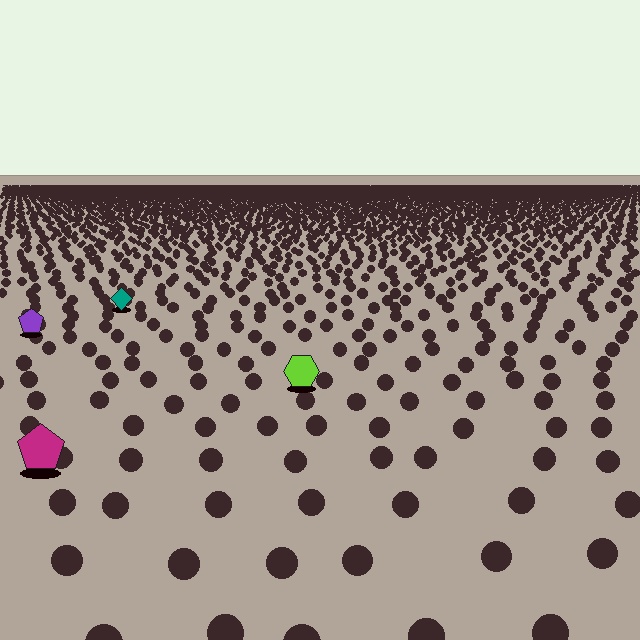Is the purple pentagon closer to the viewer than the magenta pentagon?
No. The magenta pentagon is closer — you can tell from the texture gradient: the ground texture is coarser near it.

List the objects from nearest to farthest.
From nearest to farthest: the magenta pentagon, the lime hexagon, the purple pentagon, the teal diamond.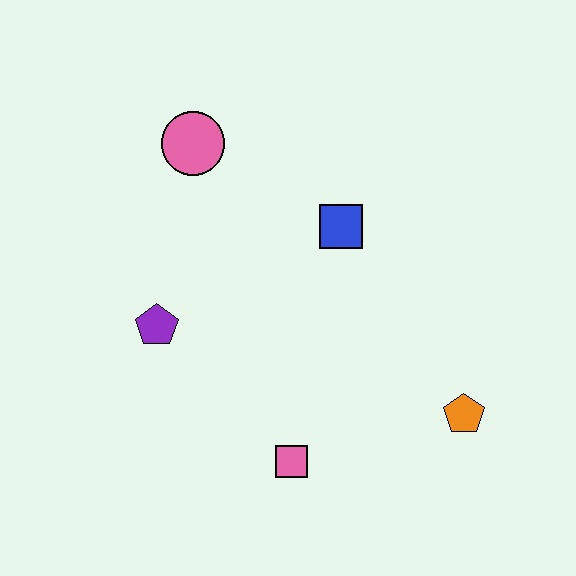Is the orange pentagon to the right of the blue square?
Yes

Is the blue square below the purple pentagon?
No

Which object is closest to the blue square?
The pink circle is closest to the blue square.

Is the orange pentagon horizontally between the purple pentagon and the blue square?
No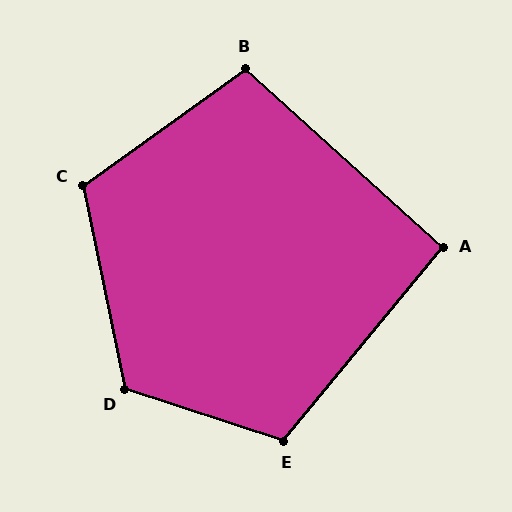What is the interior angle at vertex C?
Approximately 114 degrees (obtuse).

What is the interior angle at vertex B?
Approximately 102 degrees (obtuse).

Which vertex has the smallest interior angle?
A, at approximately 93 degrees.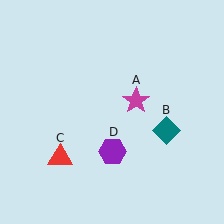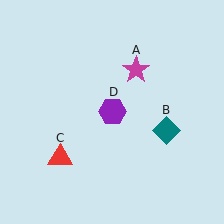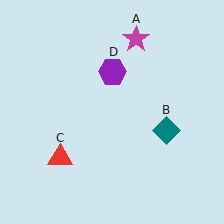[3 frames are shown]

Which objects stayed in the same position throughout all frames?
Teal diamond (object B) and red triangle (object C) remained stationary.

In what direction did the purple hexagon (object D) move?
The purple hexagon (object D) moved up.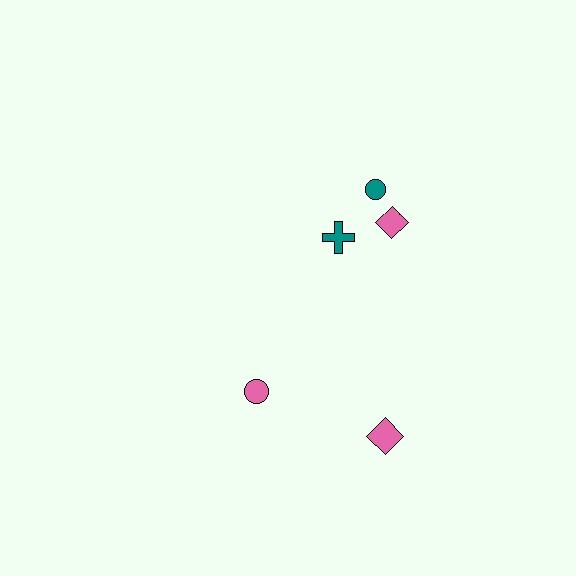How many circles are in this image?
There are 2 circles.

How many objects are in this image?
There are 5 objects.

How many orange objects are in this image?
There are no orange objects.